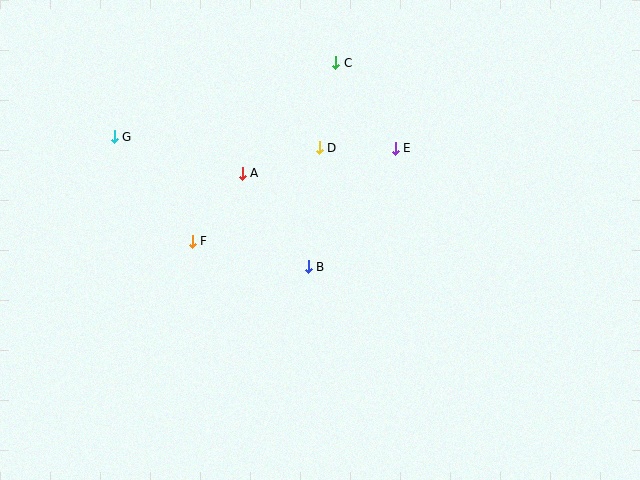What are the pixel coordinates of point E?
Point E is at (395, 149).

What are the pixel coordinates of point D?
Point D is at (319, 148).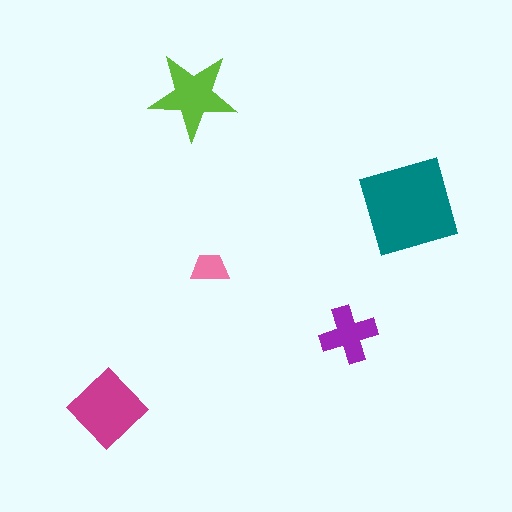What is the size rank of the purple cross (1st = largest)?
4th.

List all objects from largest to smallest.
The teal square, the magenta diamond, the lime star, the purple cross, the pink trapezoid.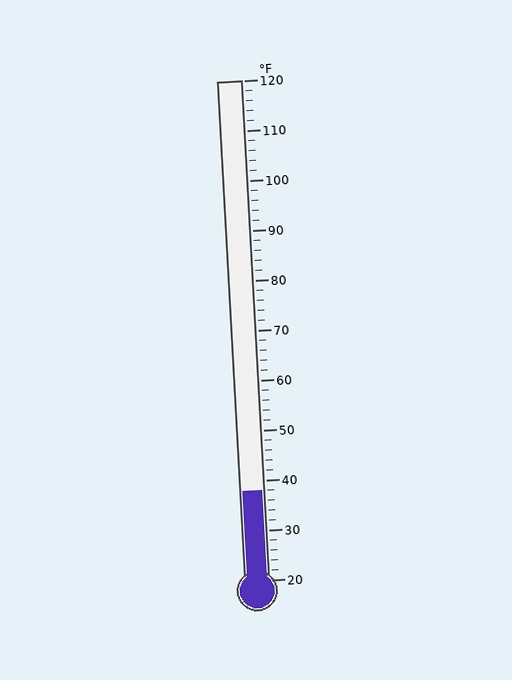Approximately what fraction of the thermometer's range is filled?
The thermometer is filled to approximately 20% of its range.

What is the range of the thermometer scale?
The thermometer scale ranges from 20°F to 120°F.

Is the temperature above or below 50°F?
The temperature is below 50°F.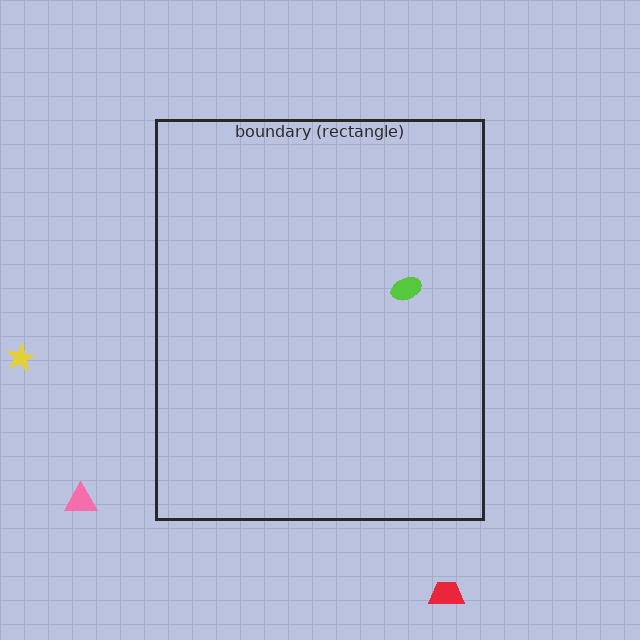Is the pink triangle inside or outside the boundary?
Outside.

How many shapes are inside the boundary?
1 inside, 3 outside.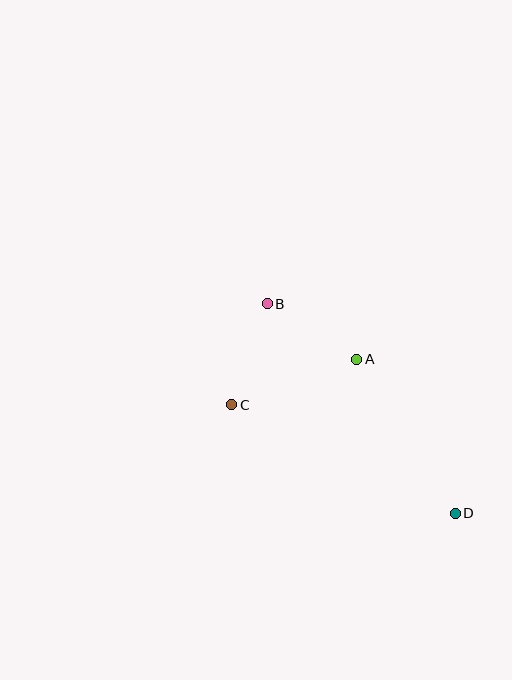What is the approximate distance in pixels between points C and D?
The distance between C and D is approximately 248 pixels.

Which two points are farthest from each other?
Points B and D are farthest from each other.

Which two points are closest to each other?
Points A and B are closest to each other.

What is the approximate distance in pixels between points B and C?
The distance between B and C is approximately 107 pixels.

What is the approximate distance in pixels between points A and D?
The distance between A and D is approximately 183 pixels.